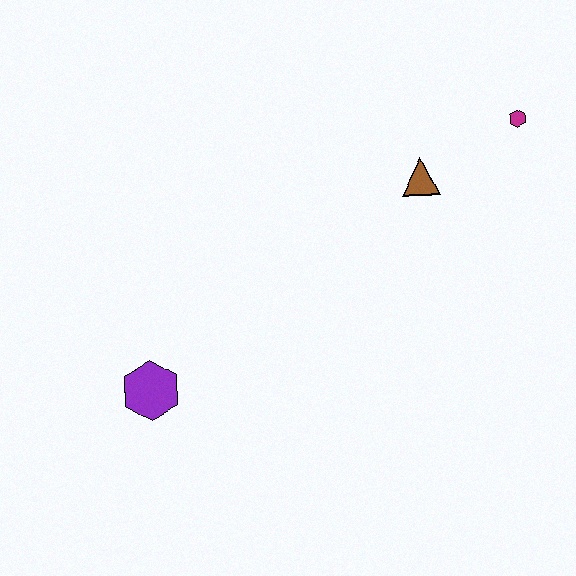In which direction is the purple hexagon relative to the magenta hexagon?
The purple hexagon is to the left of the magenta hexagon.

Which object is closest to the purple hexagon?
The brown triangle is closest to the purple hexagon.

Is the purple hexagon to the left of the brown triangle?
Yes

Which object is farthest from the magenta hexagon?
The purple hexagon is farthest from the magenta hexagon.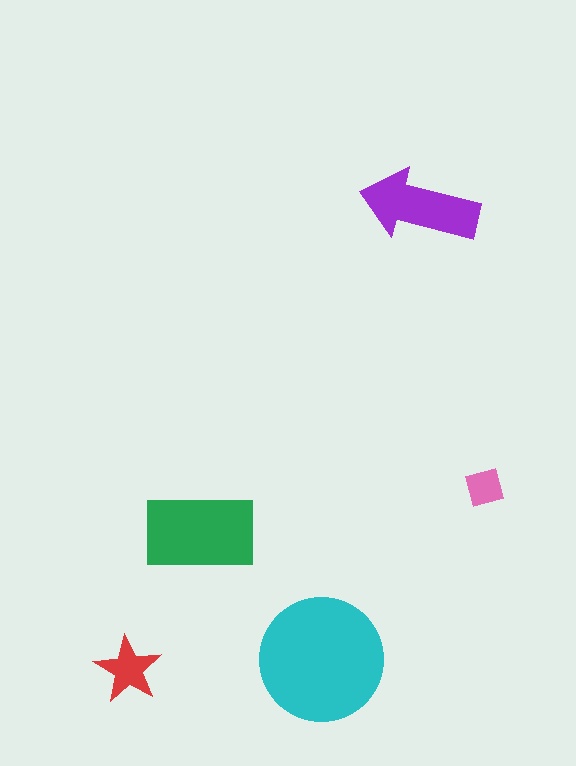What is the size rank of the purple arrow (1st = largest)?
3rd.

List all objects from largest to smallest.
The cyan circle, the green rectangle, the purple arrow, the red star, the pink square.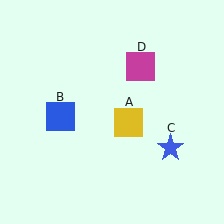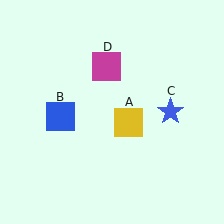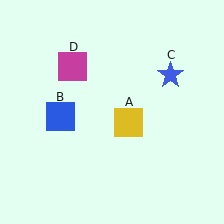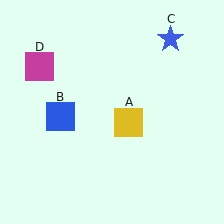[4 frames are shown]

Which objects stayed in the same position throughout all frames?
Yellow square (object A) and blue square (object B) remained stationary.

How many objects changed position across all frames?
2 objects changed position: blue star (object C), magenta square (object D).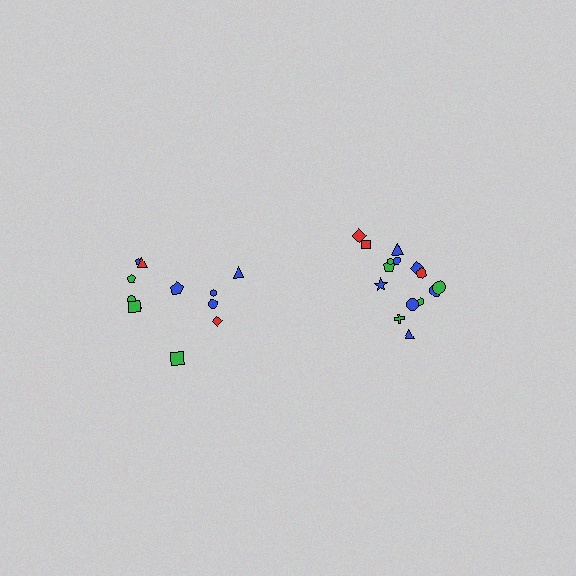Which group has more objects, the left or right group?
The right group.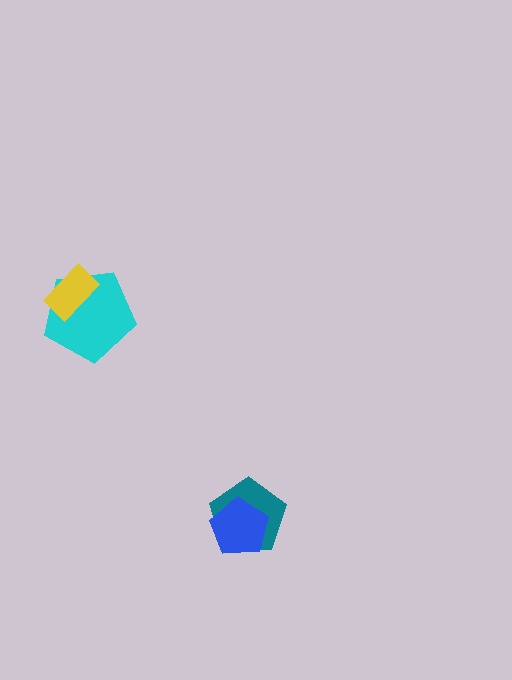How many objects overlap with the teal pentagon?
1 object overlaps with the teal pentagon.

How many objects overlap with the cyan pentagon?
1 object overlaps with the cyan pentagon.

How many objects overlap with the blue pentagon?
1 object overlaps with the blue pentagon.